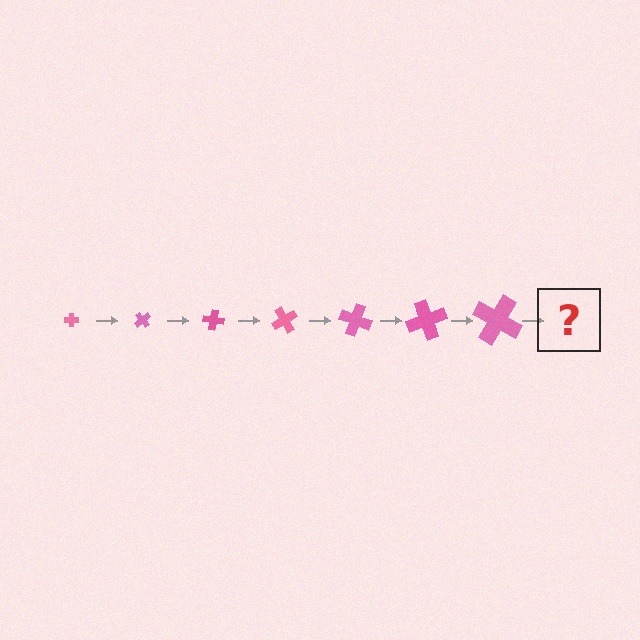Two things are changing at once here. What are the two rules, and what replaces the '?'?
The two rules are that the cross grows larger each step and it rotates 50 degrees each step. The '?' should be a cross, larger than the previous one and rotated 350 degrees from the start.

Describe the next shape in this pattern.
It should be a cross, larger than the previous one and rotated 350 degrees from the start.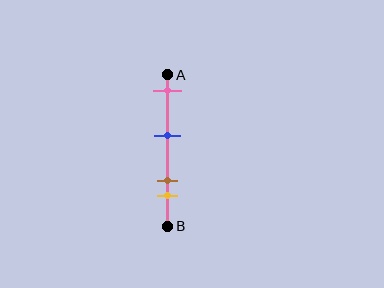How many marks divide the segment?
There are 4 marks dividing the segment.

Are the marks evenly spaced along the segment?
No, the marks are not evenly spaced.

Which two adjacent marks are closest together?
The brown and yellow marks are the closest adjacent pair.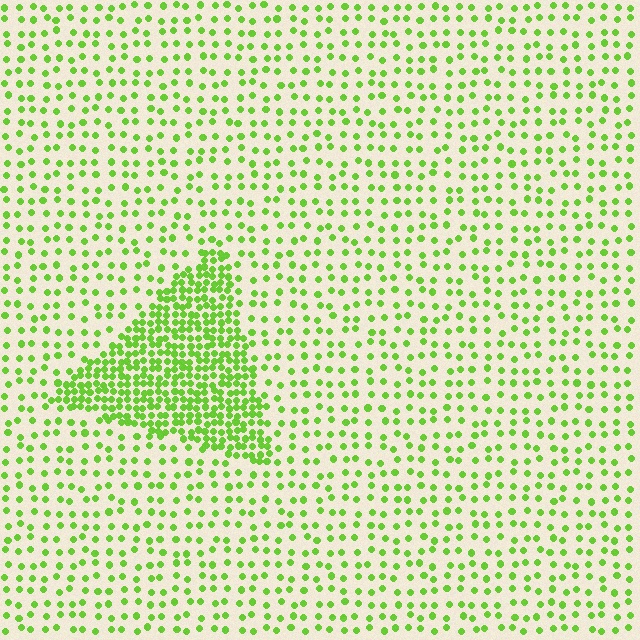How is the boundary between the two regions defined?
The boundary is defined by a change in element density (approximately 2.8x ratio). All elements are the same color, size, and shape.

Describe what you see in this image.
The image contains small lime elements arranged at two different densities. A triangle-shaped region is visible where the elements are more densely packed than the surrounding area.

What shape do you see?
I see a triangle.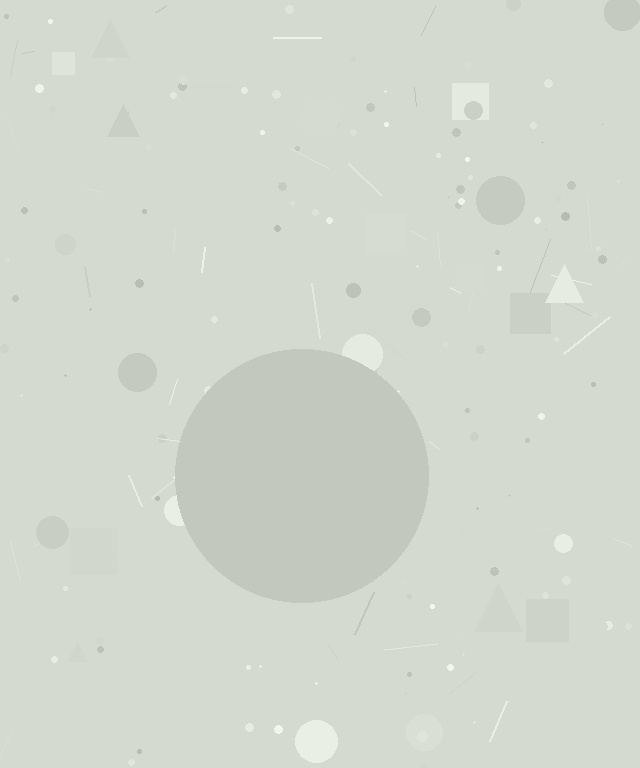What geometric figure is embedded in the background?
A circle is embedded in the background.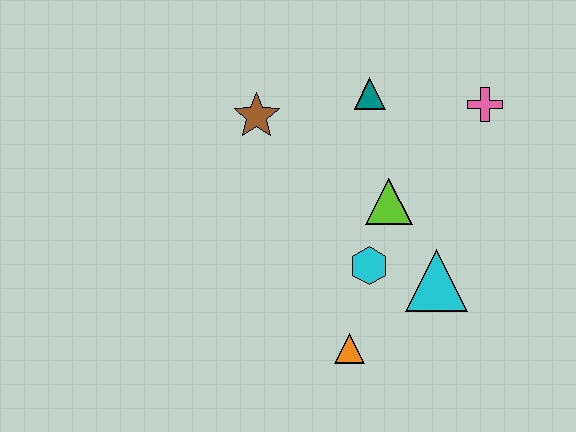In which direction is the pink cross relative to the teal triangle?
The pink cross is to the right of the teal triangle.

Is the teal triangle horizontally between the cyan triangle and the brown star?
Yes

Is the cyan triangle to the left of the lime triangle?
No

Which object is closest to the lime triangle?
The cyan hexagon is closest to the lime triangle.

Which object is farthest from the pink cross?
The orange triangle is farthest from the pink cross.